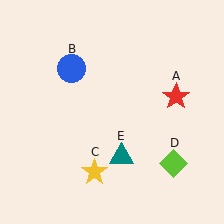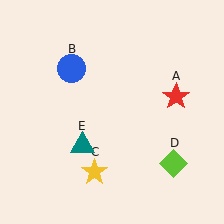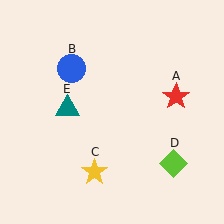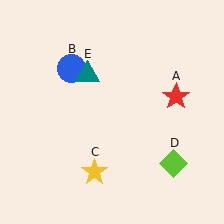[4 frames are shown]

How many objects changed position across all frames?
1 object changed position: teal triangle (object E).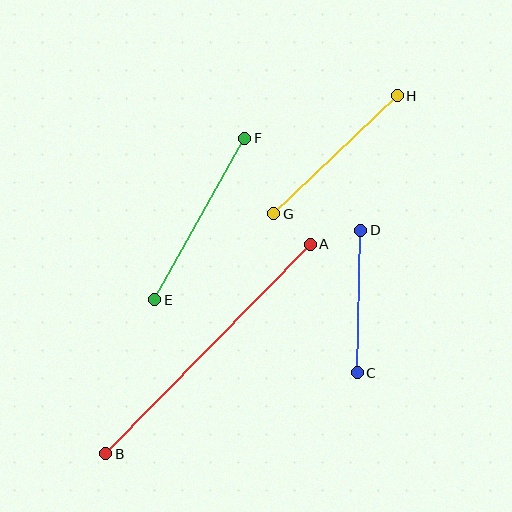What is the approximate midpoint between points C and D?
The midpoint is at approximately (359, 301) pixels.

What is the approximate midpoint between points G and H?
The midpoint is at approximately (336, 155) pixels.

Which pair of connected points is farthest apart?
Points A and B are farthest apart.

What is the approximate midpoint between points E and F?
The midpoint is at approximately (200, 219) pixels.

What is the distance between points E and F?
The distance is approximately 185 pixels.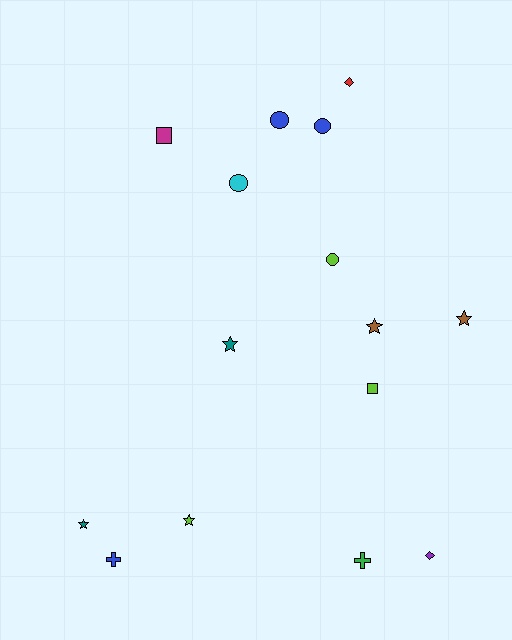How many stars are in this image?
There are 5 stars.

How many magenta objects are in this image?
There is 1 magenta object.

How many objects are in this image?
There are 15 objects.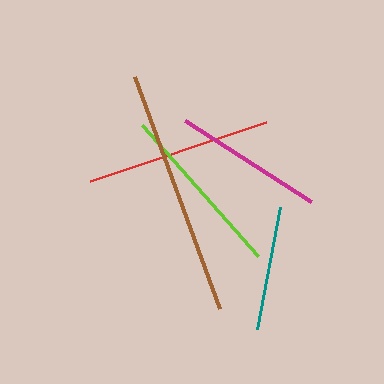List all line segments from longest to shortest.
From longest to shortest: brown, red, lime, magenta, teal.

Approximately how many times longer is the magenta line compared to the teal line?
The magenta line is approximately 1.2 times the length of the teal line.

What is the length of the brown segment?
The brown segment is approximately 246 pixels long.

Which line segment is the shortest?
The teal line is the shortest at approximately 124 pixels.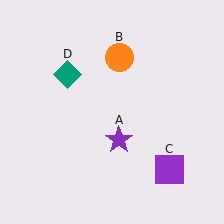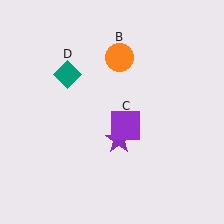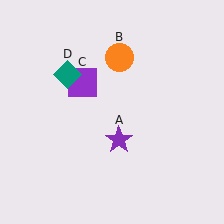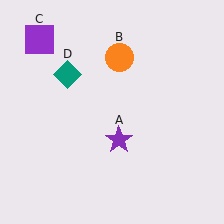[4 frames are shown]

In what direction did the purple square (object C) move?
The purple square (object C) moved up and to the left.